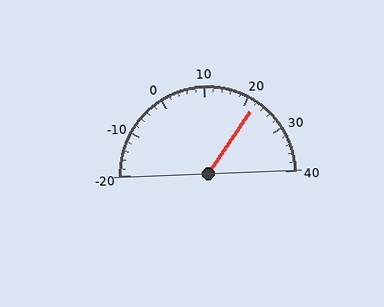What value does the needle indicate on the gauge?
The needle indicates approximately 22.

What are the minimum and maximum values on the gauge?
The gauge ranges from -20 to 40.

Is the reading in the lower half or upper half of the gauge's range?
The reading is in the upper half of the range (-20 to 40).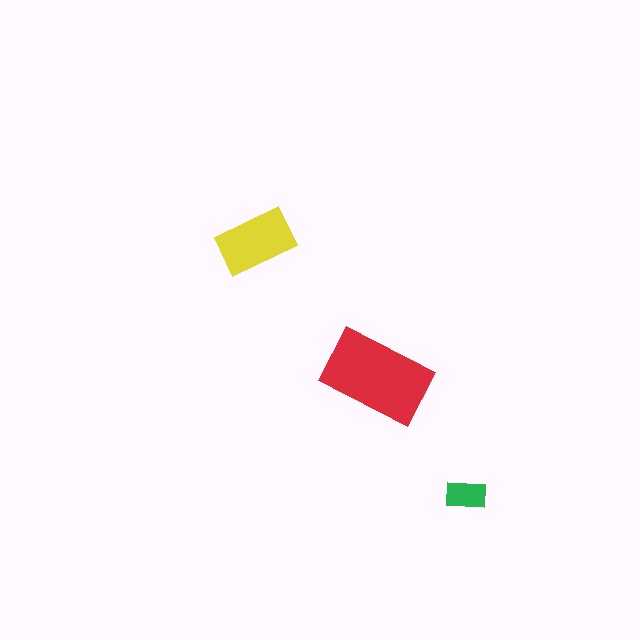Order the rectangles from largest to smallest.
the red one, the yellow one, the green one.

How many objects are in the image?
There are 3 objects in the image.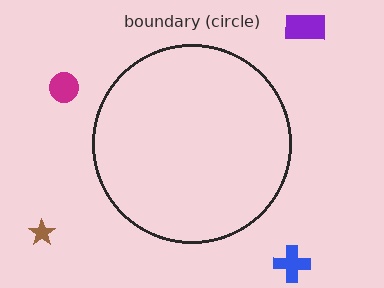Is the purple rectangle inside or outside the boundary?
Outside.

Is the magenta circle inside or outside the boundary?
Outside.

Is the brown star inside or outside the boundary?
Outside.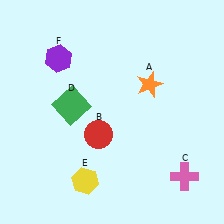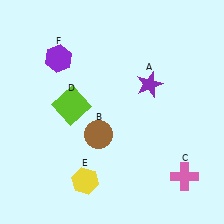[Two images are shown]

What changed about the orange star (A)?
In Image 1, A is orange. In Image 2, it changed to purple.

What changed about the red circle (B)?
In Image 1, B is red. In Image 2, it changed to brown.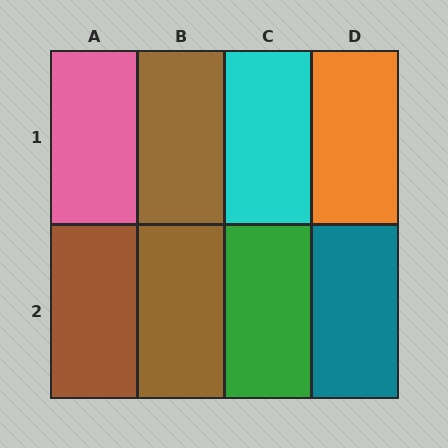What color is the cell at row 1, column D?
Orange.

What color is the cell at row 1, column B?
Brown.